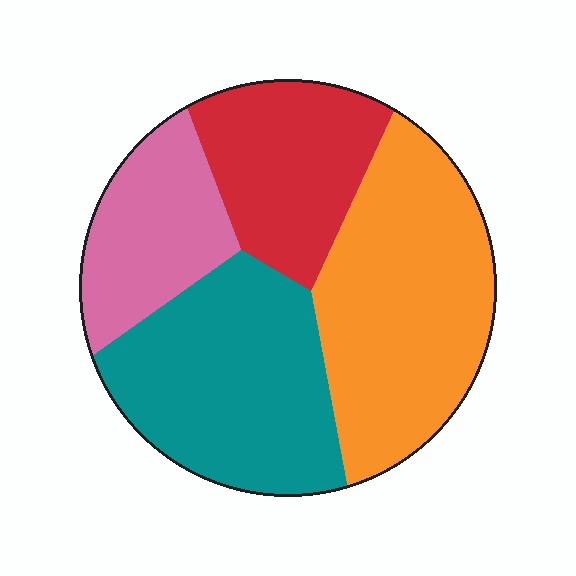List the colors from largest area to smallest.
From largest to smallest: orange, teal, red, pink.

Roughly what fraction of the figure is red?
Red takes up about one fifth (1/5) of the figure.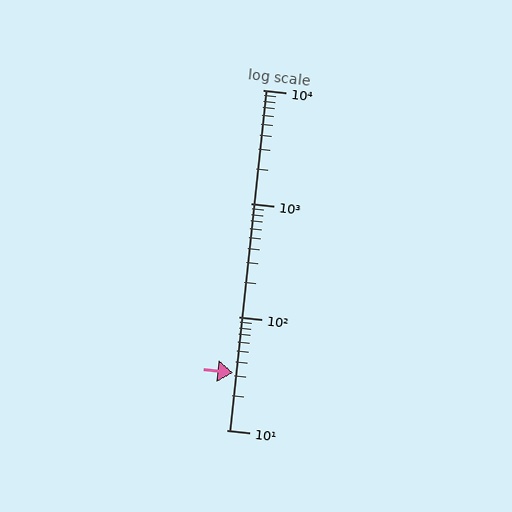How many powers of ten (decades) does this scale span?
The scale spans 3 decades, from 10 to 10000.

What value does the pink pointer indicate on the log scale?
The pointer indicates approximately 32.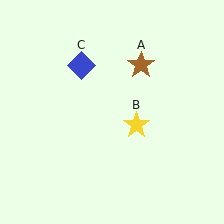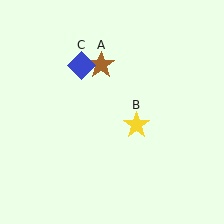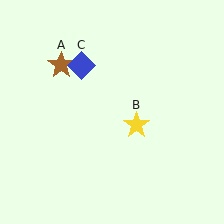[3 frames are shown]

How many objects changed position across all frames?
1 object changed position: brown star (object A).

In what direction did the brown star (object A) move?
The brown star (object A) moved left.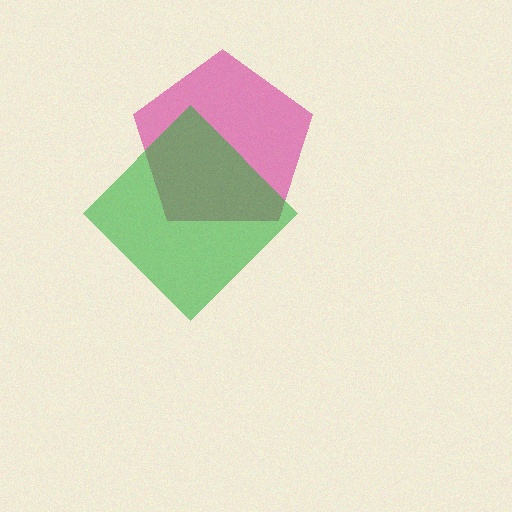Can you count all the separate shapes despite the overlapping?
Yes, there are 2 separate shapes.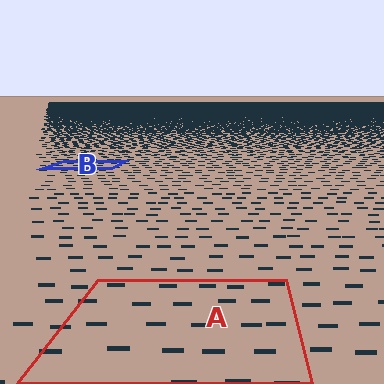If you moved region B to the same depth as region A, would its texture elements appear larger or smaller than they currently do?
They would appear larger. At a closer depth, the same texture elements are projected at a bigger on-screen size.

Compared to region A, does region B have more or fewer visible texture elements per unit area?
Region B has more texture elements per unit area — they are packed more densely because it is farther away.